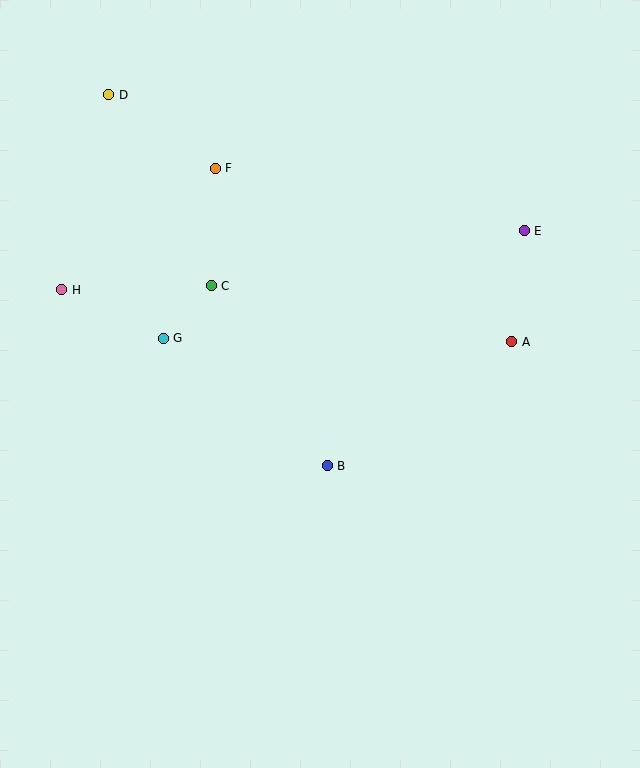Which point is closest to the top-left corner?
Point D is closest to the top-left corner.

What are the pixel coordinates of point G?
Point G is at (163, 338).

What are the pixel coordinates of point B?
Point B is at (327, 466).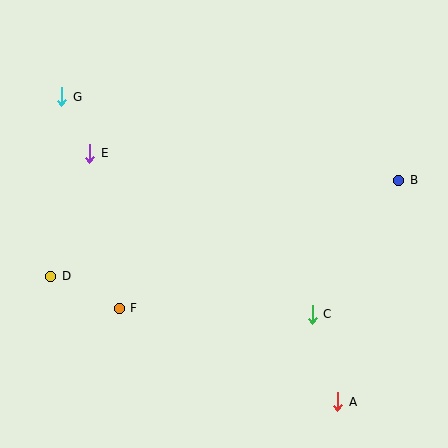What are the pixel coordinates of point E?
Point E is at (90, 153).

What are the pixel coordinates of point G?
Point G is at (62, 97).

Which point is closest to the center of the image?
Point C at (312, 314) is closest to the center.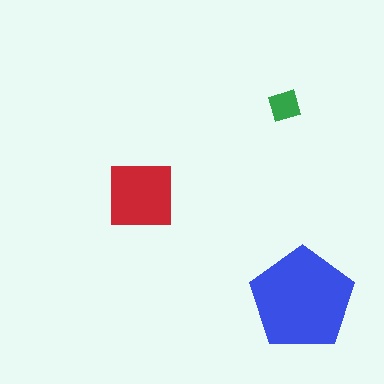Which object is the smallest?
The green diamond.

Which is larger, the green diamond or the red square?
The red square.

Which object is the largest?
The blue pentagon.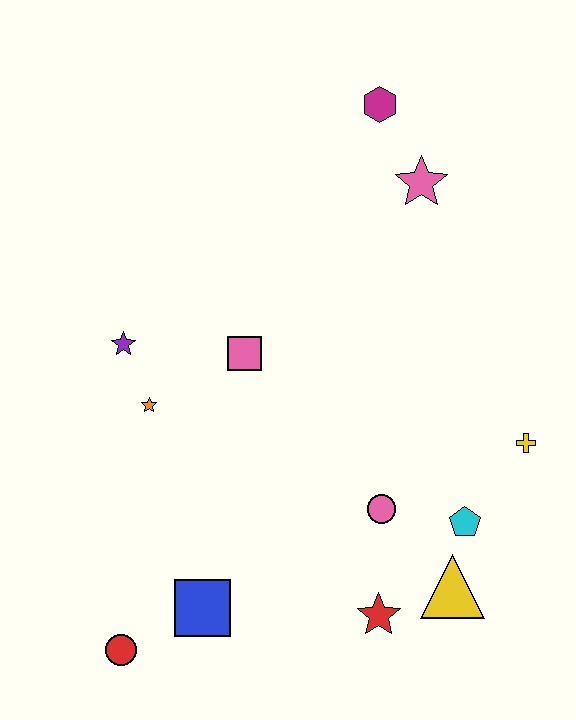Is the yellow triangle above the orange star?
No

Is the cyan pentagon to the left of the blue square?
No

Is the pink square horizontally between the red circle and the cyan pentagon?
Yes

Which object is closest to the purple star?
The orange star is closest to the purple star.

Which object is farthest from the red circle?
The magenta hexagon is farthest from the red circle.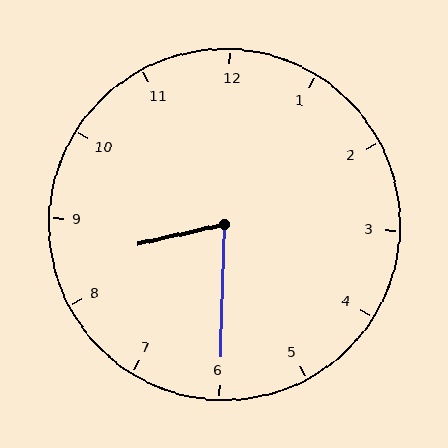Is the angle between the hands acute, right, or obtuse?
It is acute.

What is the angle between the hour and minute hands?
Approximately 75 degrees.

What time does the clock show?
8:30.